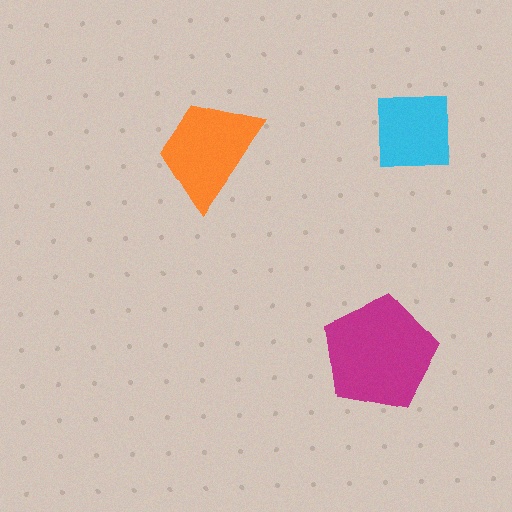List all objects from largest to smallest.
The magenta pentagon, the orange trapezoid, the cyan square.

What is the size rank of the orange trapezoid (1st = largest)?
2nd.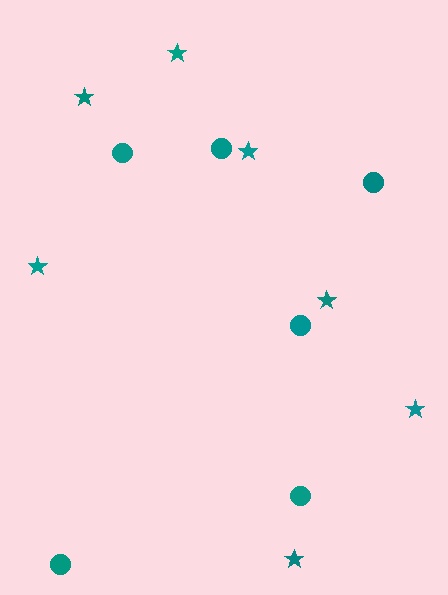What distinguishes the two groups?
There are 2 groups: one group of circles (6) and one group of stars (7).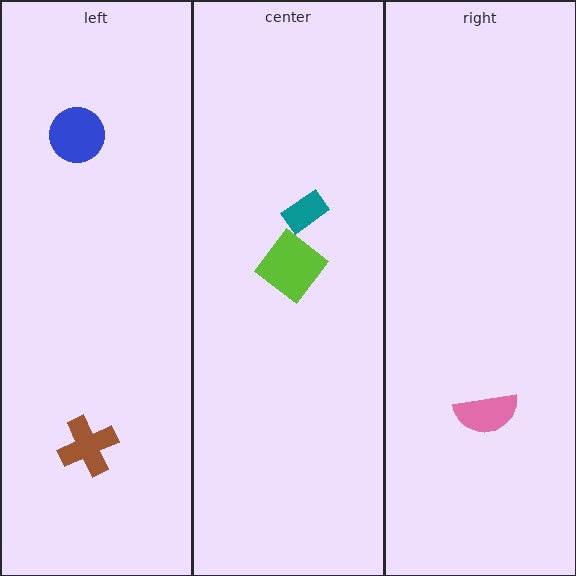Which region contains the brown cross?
The left region.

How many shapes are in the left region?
2.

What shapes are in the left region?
The brown cross, the blue circle.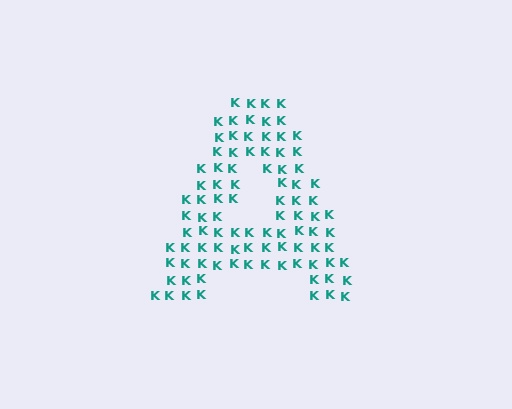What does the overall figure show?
The overall figure shows the letter A.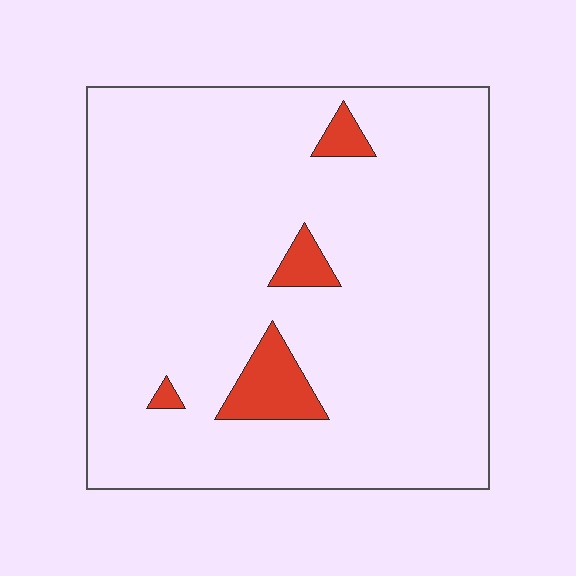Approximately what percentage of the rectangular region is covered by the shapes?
Approximately 5%.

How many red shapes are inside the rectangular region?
4.